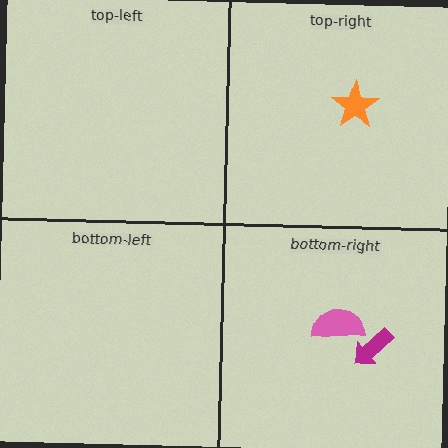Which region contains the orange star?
The top-right region.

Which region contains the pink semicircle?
The bottom-right region.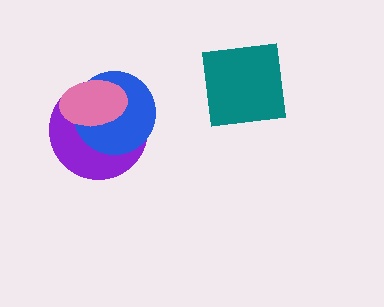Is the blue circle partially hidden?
Yes, it is partially covered by another shape.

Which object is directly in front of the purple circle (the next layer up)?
The blue circle is directly in front of the purple circle.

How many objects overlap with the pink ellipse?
2 objects overlap with the pink ellipse.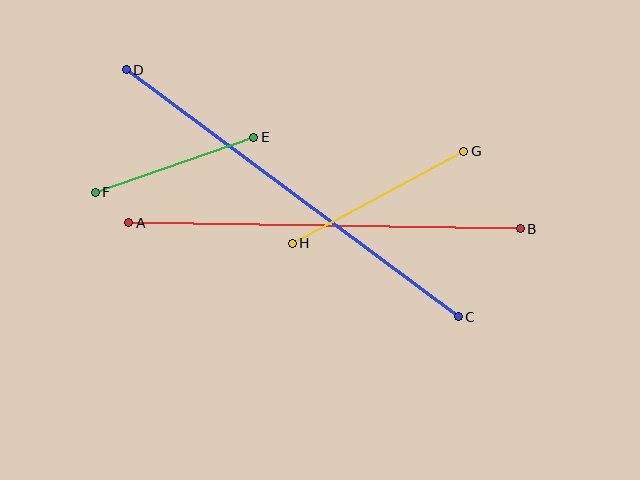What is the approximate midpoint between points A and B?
The midpoint is at approximately (325, 226) pixels.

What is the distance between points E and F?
The distance is approximately 168 pixels.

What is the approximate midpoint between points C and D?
The midpoint is at approximately (292, 193) pixels.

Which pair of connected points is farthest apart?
Points C and D are farthest apart.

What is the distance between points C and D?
The distance is approximately 414 pixels.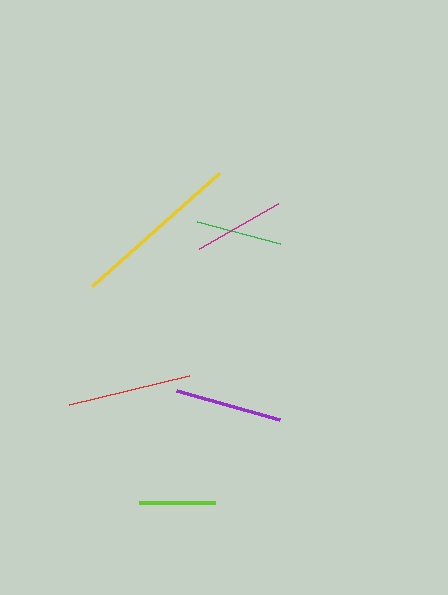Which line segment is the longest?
The yellow line is the longest at approximately 170 pixels.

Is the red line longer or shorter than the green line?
The red line is longer than the green line.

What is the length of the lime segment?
The lime segment is approximately 76 pixels long.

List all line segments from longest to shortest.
From longest to shortest: yellow, red, purple, magenta, green, lime.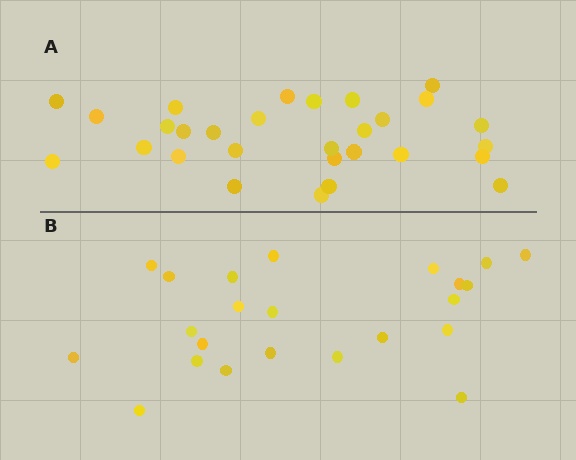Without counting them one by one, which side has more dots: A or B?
Region A (the top region) has more dots.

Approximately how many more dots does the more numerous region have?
Region A has about 6 more dots than region B.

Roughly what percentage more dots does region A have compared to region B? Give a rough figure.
About 25% more.